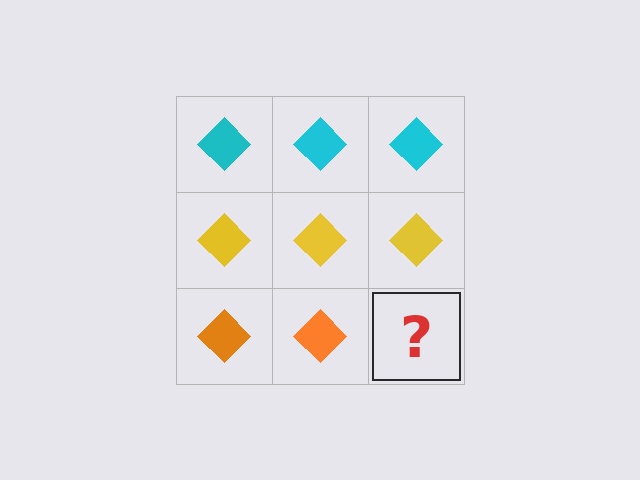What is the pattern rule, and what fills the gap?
The rule is that each row has a consistent color. The gap should be filled with an orange diamond.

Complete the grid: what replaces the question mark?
The question mark should be replaced with an orange diamond.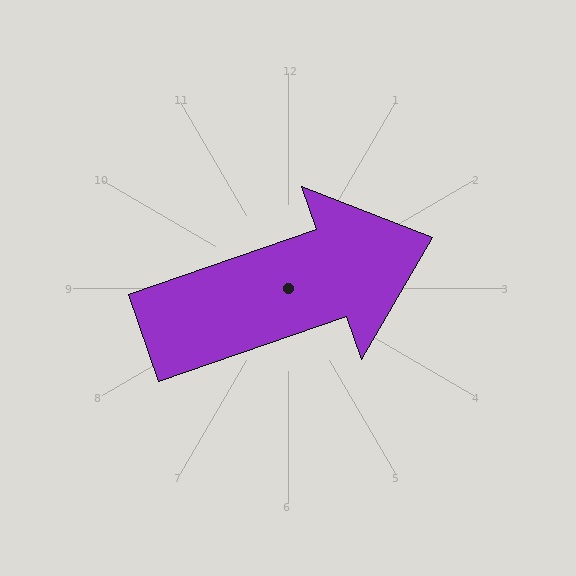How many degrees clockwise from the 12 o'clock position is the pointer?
Approximately 71 degrees.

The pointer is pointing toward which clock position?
Roughly 2 o'clock.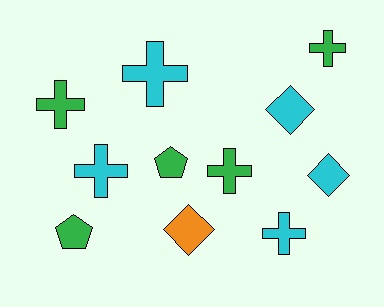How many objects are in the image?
There are 11 objects.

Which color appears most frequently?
Cyan, with 5 objects.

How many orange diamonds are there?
There is 1 orange diamond.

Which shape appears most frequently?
Cross, with 6 objects.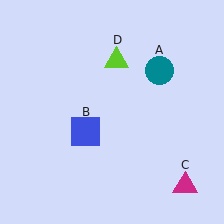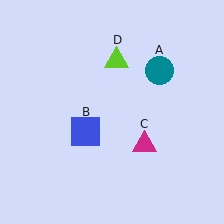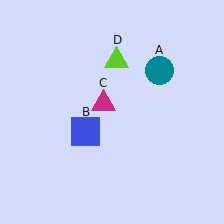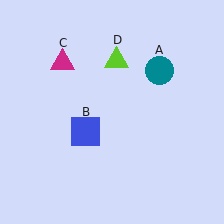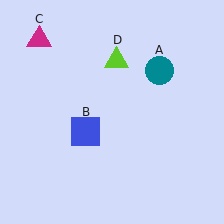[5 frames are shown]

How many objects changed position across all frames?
1 object changed position: magenta triangle (object C).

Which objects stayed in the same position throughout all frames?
Teal circle (object A) and blue square (object B) and lime triangle (object D) remained stationary.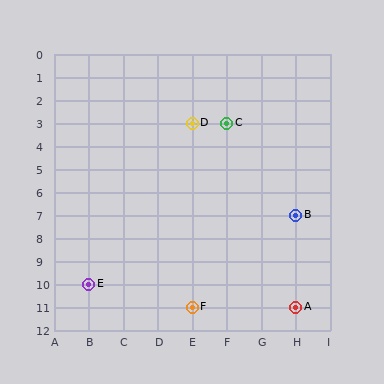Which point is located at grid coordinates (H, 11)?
Point A is at (H, 11).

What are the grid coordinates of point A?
Point A is at grid coordinates (H, 11).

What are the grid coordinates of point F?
Point F is at grid coordinates (E, 11).